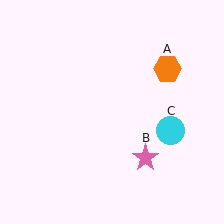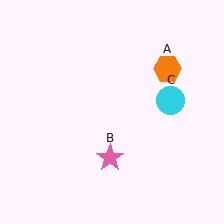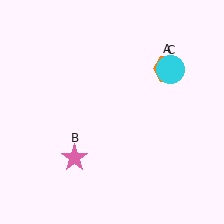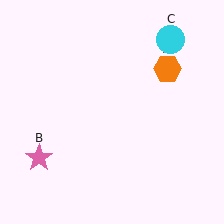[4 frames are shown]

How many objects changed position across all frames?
2 objects changed position: pink star (object B), cyan circle (object C).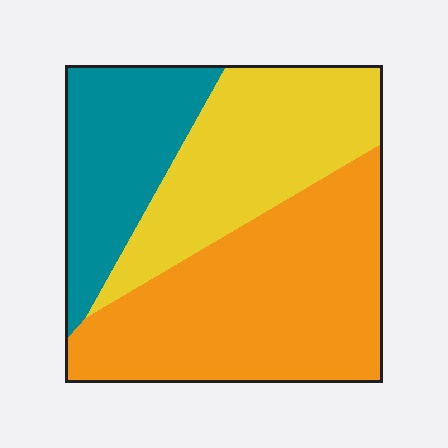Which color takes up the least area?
Teal, at roughly 25%.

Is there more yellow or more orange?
Orange.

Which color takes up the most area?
Orange, at roughly 45%.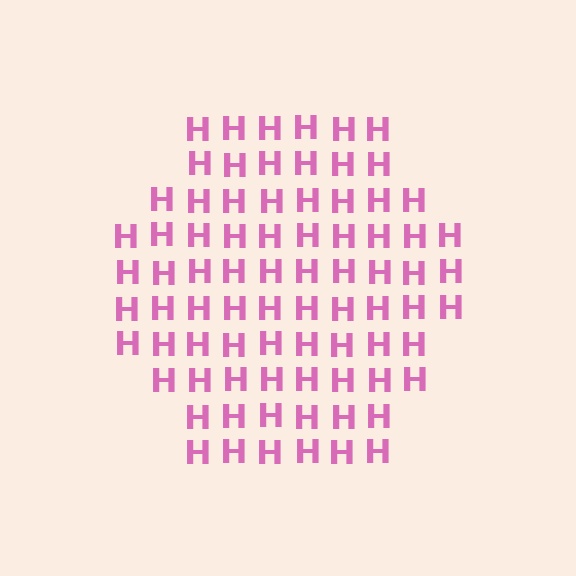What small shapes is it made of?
It is made of small letter H's.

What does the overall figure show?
The overall figure shows a hexagon.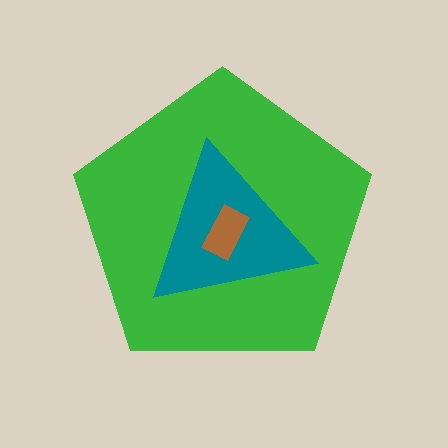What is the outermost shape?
The green pentagon.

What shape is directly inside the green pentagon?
The teal triangle.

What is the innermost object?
The brown rectangle.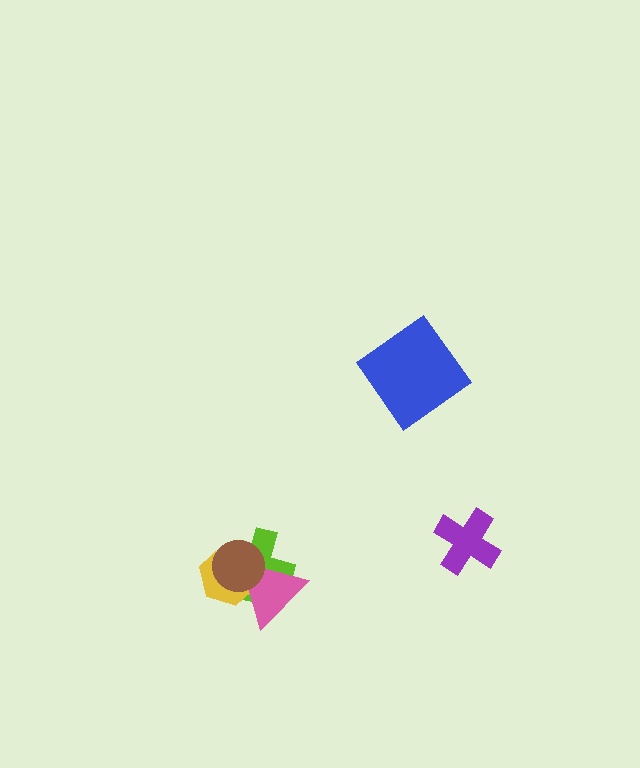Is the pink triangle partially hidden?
Yes, it is partially covered by another shape.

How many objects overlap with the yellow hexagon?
3 objects overlap with the yellow hexagon.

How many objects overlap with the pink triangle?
3 objects overlap with the pink triangle.